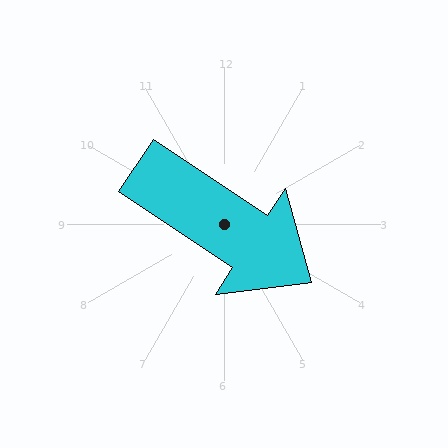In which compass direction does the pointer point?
Southeast.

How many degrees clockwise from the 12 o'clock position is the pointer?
Approximately 124 degrees.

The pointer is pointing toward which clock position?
Roughly 4 o'clock.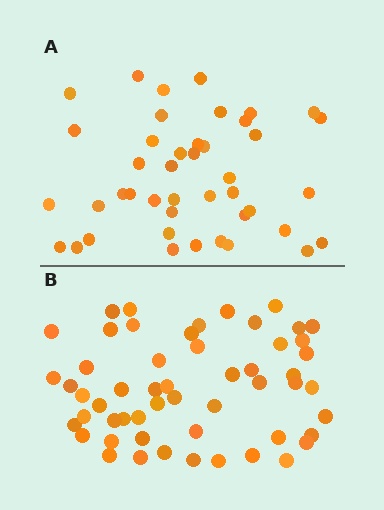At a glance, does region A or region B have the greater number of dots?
Region B (the bottom region) has more dots.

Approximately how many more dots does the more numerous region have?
Region B has roughly 12 or so more dots than region A.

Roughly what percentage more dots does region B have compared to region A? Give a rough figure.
About 25% more.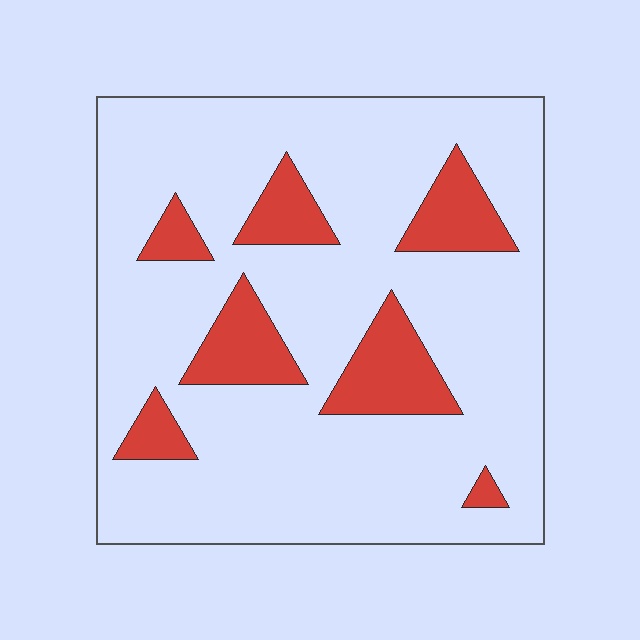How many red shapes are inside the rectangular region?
7.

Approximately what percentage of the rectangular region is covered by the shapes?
Approximately 20%.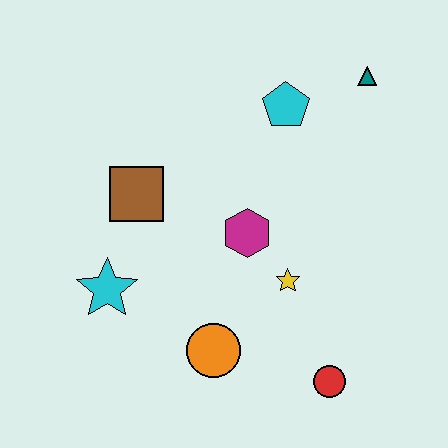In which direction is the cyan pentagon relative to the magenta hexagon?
The cyan pentagon is above the magenta hexagon.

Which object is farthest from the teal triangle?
The cyan star is farthest from the teal triangle.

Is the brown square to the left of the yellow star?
Yes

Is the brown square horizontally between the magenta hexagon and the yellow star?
No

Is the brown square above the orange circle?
Yes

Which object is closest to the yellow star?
The magenta hexagon is closest to the yellow star.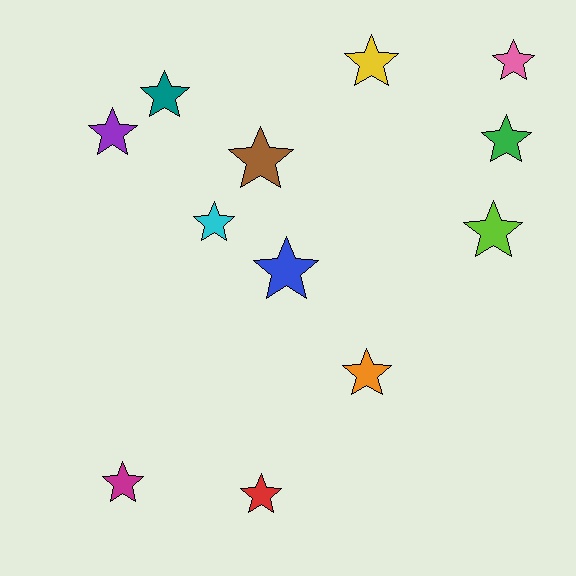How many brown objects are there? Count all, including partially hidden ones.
There is 1 brown object.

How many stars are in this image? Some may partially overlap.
There are 12 stars.